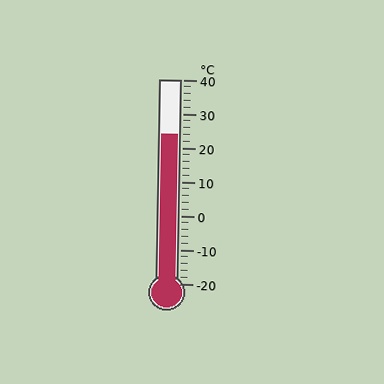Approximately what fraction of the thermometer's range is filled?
The thermometer is filled to approximately 75% of its range.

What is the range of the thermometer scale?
The thermometer scale ranges from -20°C to 40°C.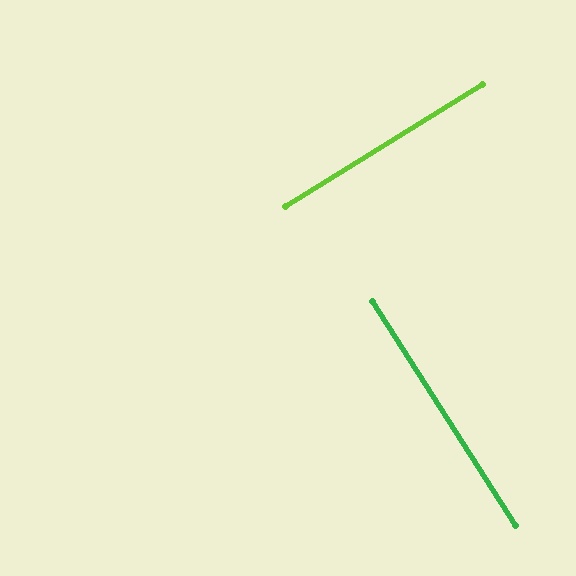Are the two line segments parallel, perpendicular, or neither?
Perpendicular — they meet at approximately 89°.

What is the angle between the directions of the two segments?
Approximately 89 degrees.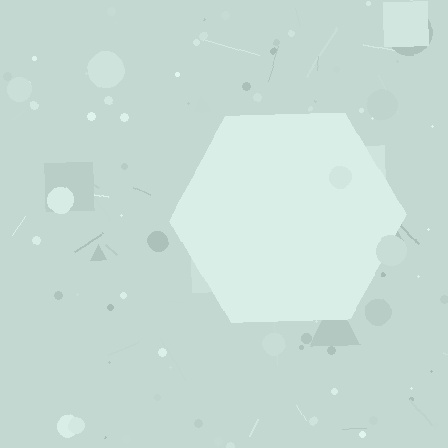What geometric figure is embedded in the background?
A hexagon is embedded in the background.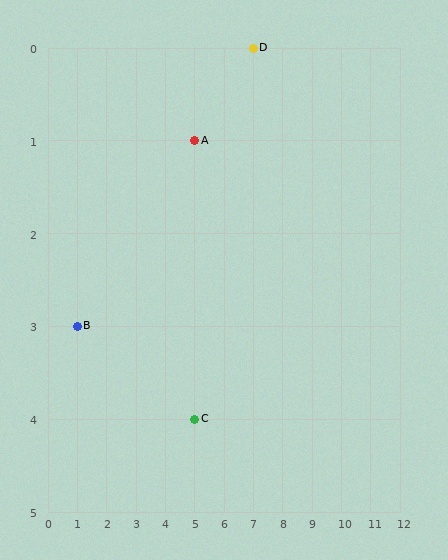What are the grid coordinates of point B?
Point B is at grid coordinates (1, 3).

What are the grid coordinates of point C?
Point C is at grid coordinates (5, 4).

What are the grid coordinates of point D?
Point D is at grid coordinates (7, 0).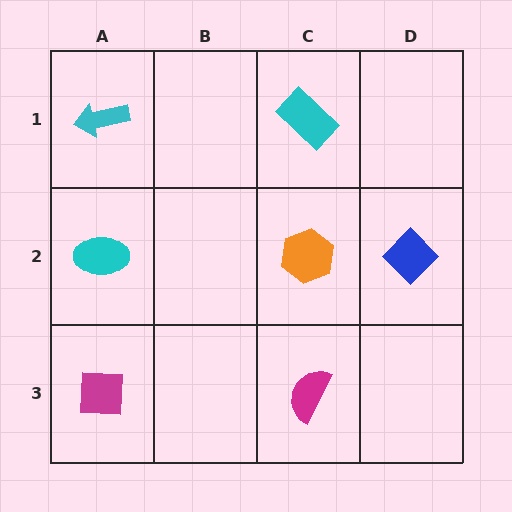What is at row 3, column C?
A magenta semicircle.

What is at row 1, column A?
A cyan arrow.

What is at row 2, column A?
A cyan ellipse.